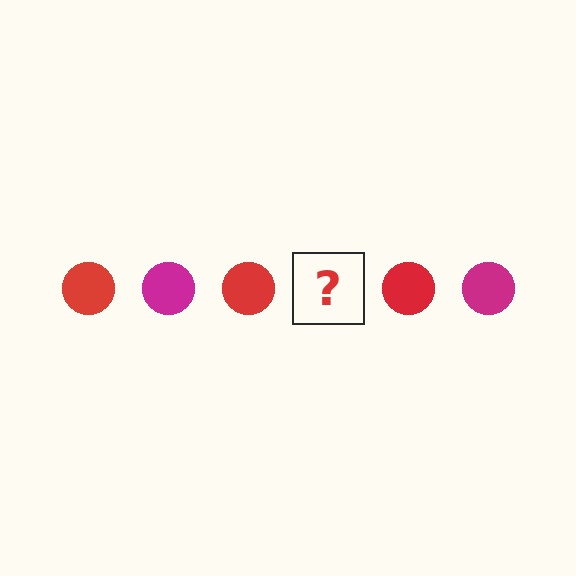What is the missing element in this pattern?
The missing element is a magenta circle.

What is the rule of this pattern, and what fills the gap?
The rule is that the pattern cycles through red, magenta circles. The gap should be filled with a magenta circle.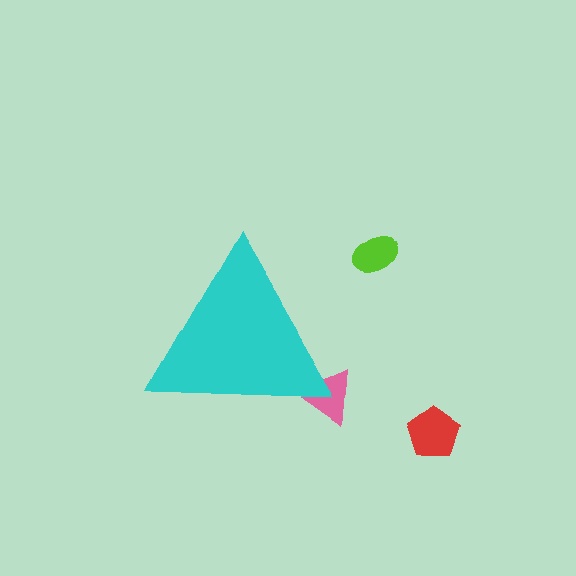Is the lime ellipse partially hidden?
No, the lime ellipse is fully visible.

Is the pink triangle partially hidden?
Yes, the pink triangle is partially hidden behind the cyan triangle.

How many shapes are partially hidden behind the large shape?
1 shape is partially hidden.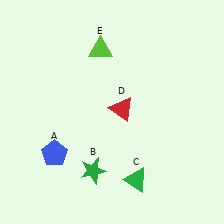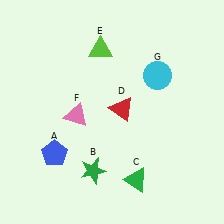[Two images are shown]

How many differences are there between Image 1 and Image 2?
There are 2 differences between the two images.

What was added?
A pink triangle (F), a cyan circle (G) were added in Image 2.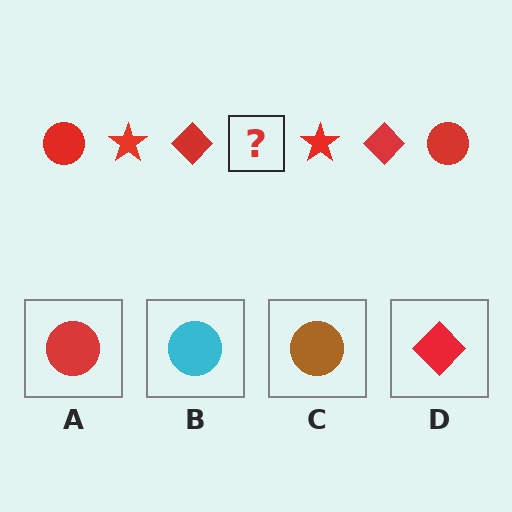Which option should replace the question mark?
Option A.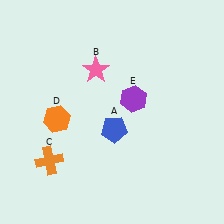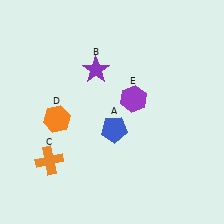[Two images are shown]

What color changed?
The star (B) changed from pink in Image 1 to purple in Image 2.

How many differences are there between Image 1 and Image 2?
There is 1 difference between the two images.